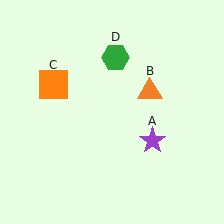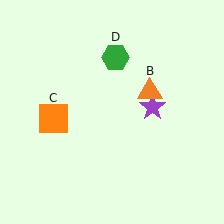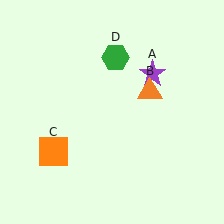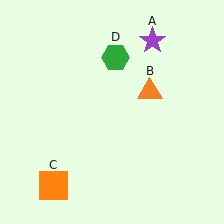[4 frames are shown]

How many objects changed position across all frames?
2 objects changed position: purple star (object A), orange square (object C).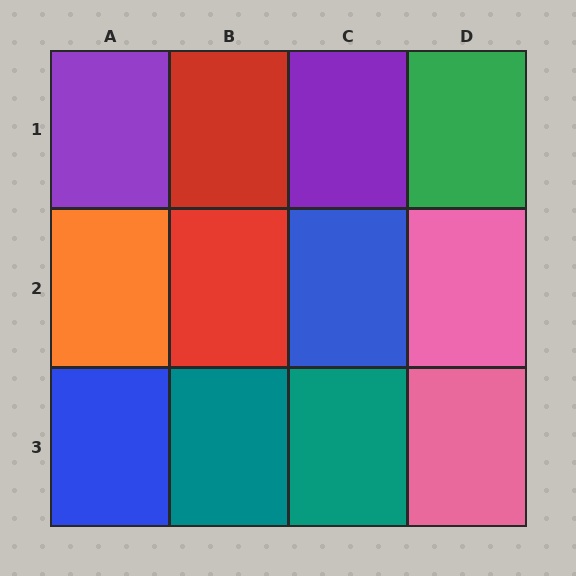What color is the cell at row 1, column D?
Green.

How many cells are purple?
2 cells are purple.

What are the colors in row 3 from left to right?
Blue, teal, teal, pink.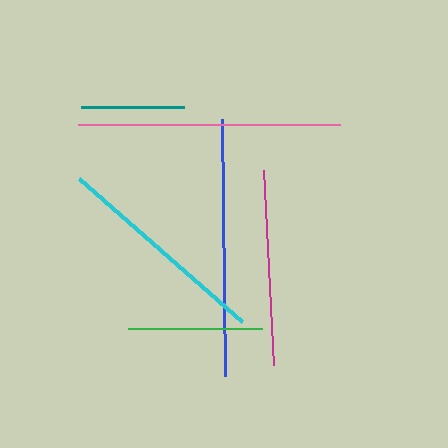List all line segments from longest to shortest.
From longest to shortest: pink, blue, cyan, magenta, green, teal.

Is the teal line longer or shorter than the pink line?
The pink line is longer than the teal line.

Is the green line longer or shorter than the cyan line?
The cyan line is longer than the green line.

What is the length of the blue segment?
The blue segment is approximately 257 pixels long.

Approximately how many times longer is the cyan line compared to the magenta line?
The cyan line is approximately 1.1 times the length of the magenta line.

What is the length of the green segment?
The green segment is approximately 134 pixels long.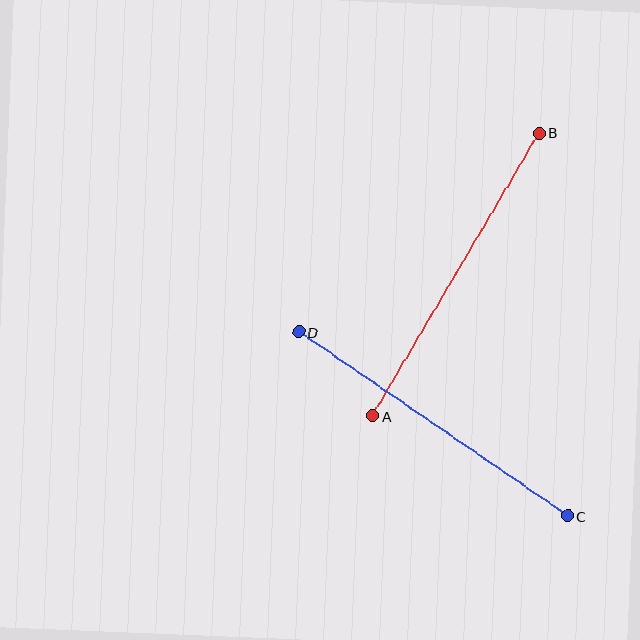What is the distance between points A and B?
The distance is approximately 328 pixels.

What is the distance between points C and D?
The distance is approximately 326 pixels.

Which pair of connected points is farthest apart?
Points A and B are farthest apart.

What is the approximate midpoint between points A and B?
The midpoint is at approximately (456, 274) pixels.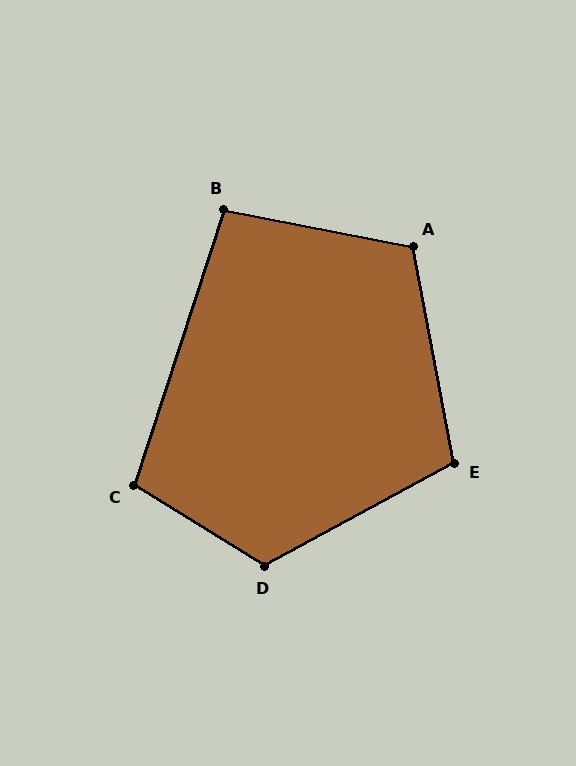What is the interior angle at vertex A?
Approximately 112 degrees (obtuse).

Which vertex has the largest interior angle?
D, at approximately 120 degrees.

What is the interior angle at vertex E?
Approximately 108 degrees (obtuse).